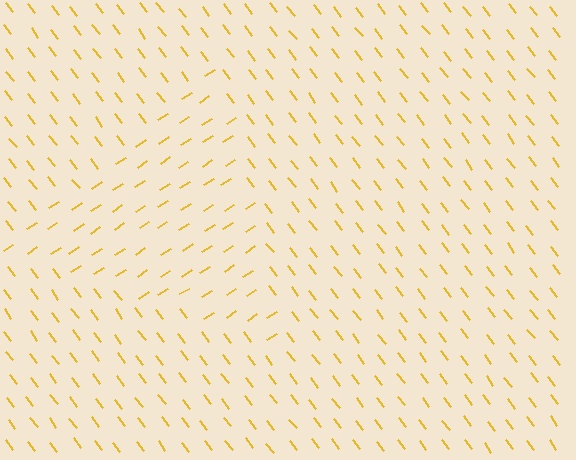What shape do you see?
I see a triangle.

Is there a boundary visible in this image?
Yes, there is a texture boundary formed by a change in line orientation.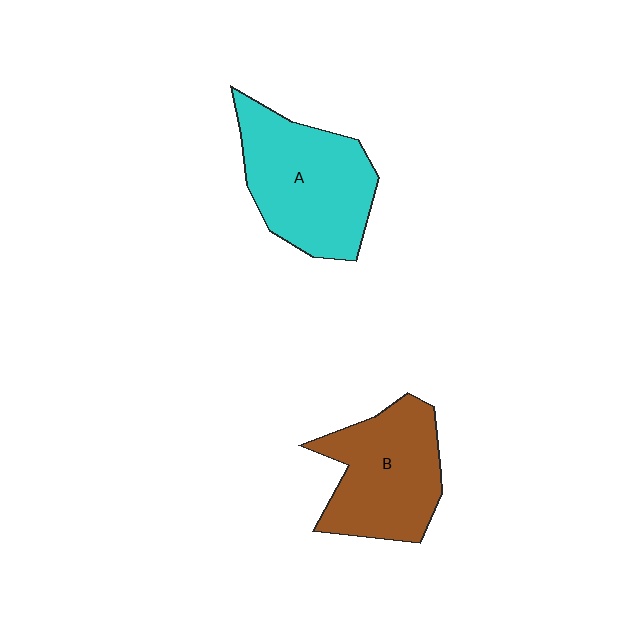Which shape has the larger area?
Shape A (cyan).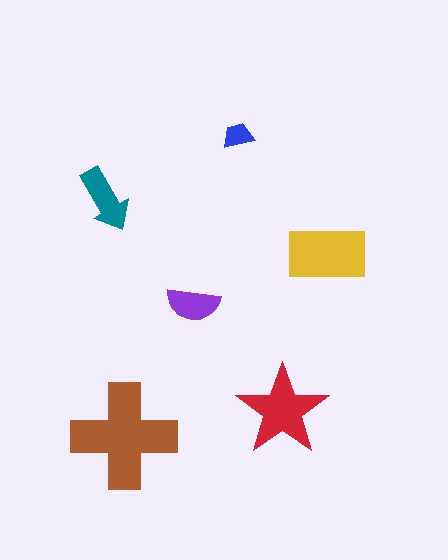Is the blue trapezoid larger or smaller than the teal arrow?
Smaller.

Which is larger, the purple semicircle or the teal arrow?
The teal arrow.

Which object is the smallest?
The blue trapezoid.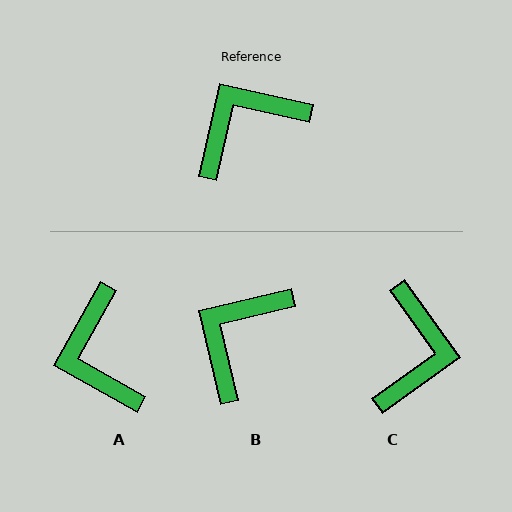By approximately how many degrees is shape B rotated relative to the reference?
Approximately 26 degrees counter-clockwise.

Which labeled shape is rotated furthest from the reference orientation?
C, about 132 degrees away.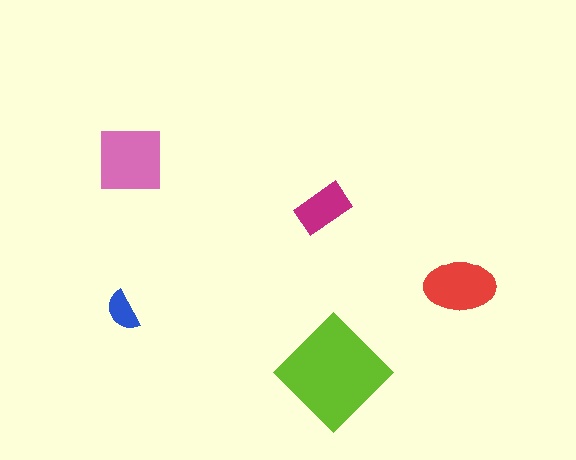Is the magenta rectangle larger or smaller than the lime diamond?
Smaller.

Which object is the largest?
The lime diamond.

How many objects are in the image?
There are 5 objects in the image.